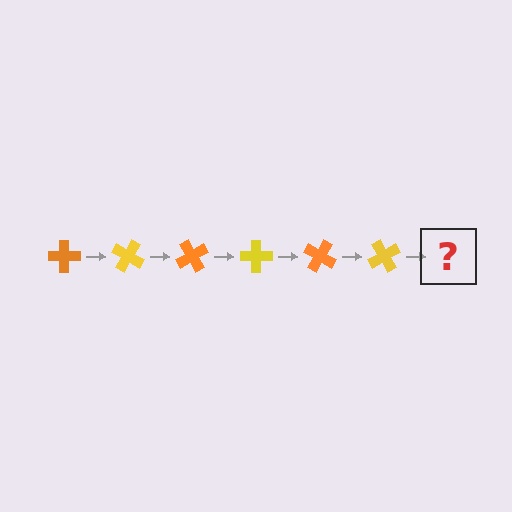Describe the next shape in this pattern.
It should be an orange cross, rotated 180 degrees from the start.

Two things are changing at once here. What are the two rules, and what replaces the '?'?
The two rules are that it rotates 30 degrees each step and the color cycles through orange and yellow. The '?' should be an orange cross, rotated 180 degrees from the start.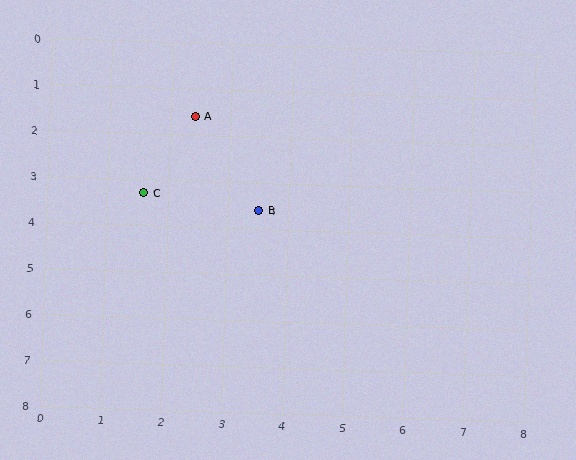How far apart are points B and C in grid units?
Points B and C are about 1.9 grid units apart.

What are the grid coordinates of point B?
Point B is at approximately (3.5, 3.6).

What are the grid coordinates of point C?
Point C is at approximately (1.6, 3.3).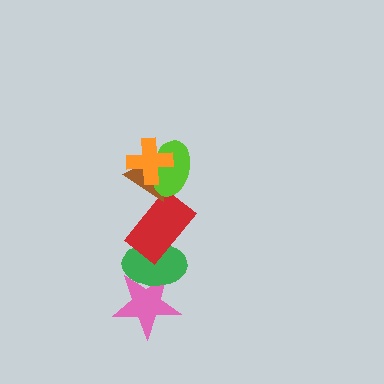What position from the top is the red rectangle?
The red rectangle is 4th from the top.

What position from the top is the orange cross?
The orange cross is 1st from the top.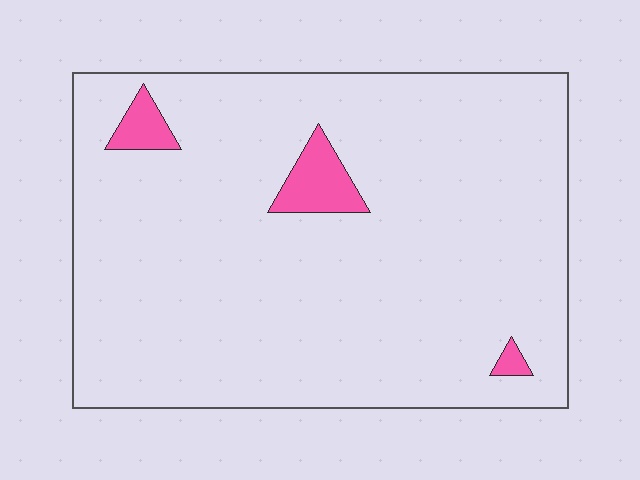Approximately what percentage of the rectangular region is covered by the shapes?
Approximately 5%.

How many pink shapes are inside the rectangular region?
3.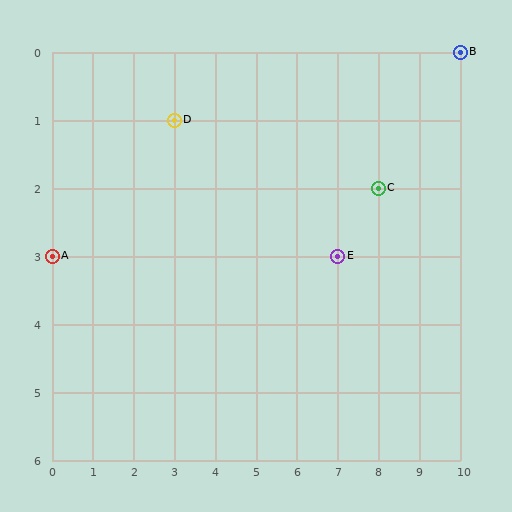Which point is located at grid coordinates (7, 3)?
Point E is at (7, 3).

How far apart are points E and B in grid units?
Points E and B are 3 columns and 3 rows apart (about 4.2 grid units diagonally).